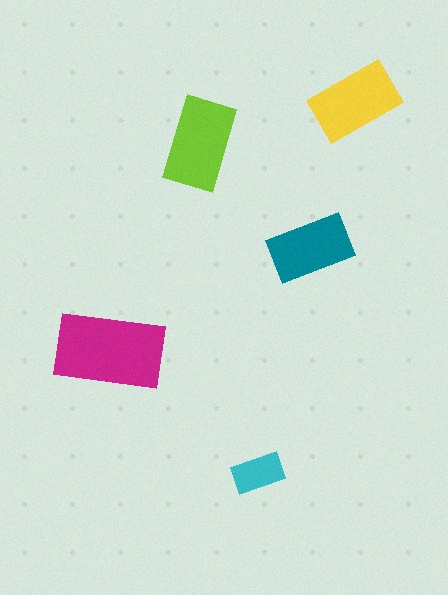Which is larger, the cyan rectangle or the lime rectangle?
The lime one.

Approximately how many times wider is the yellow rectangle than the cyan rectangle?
About 1.5 times wider.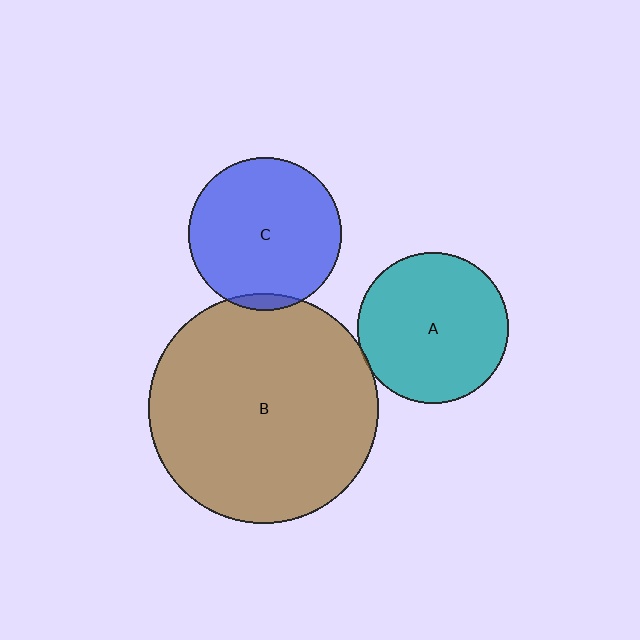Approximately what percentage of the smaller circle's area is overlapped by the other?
Approximately 5%.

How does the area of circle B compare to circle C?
Approximately 2.3 times.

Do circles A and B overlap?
Yes.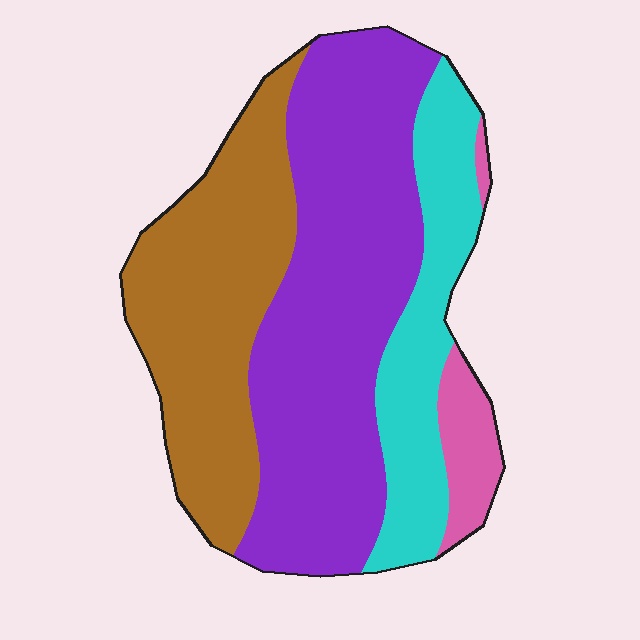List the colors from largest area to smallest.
From largest to smallest: purple, brown, cyan, pink.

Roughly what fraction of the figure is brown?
Brown takes up between a sixth and a third of the figure.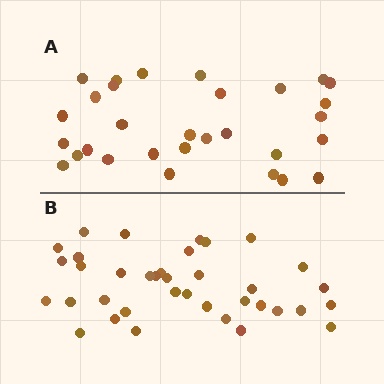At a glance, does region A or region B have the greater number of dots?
Region B (the bottom region) has more dots.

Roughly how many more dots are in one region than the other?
Region B has roughly 8 or so more dots than region A.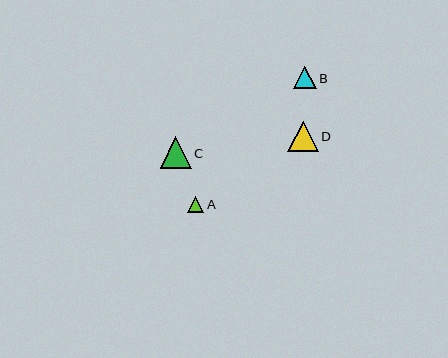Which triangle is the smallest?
Triangle A is the smallest with a size of approximately 16 pixels.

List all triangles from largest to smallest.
From largest to smallest: C, D, B, A.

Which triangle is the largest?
Triangle C is the largest with a size of approximately 31 pixels.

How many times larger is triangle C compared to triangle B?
Triangle C is approximately 1.4 times the size of triangle B.